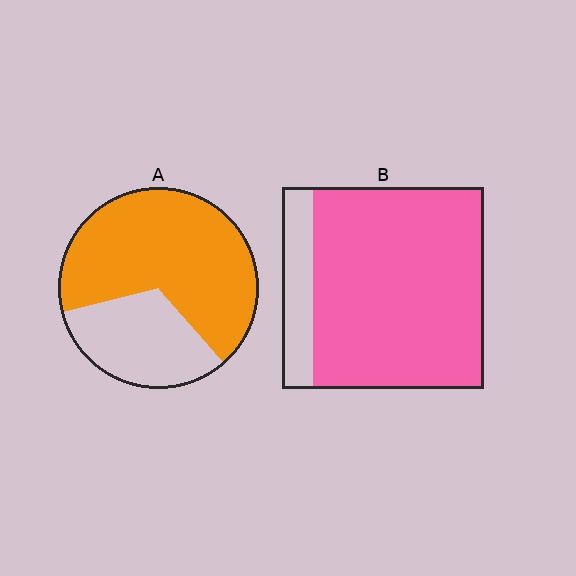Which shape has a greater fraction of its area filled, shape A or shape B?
Shape B.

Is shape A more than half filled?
Yes.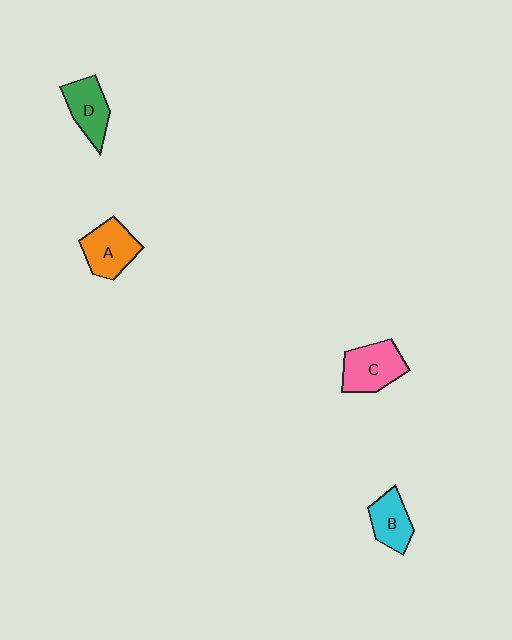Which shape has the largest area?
Shape C (pink).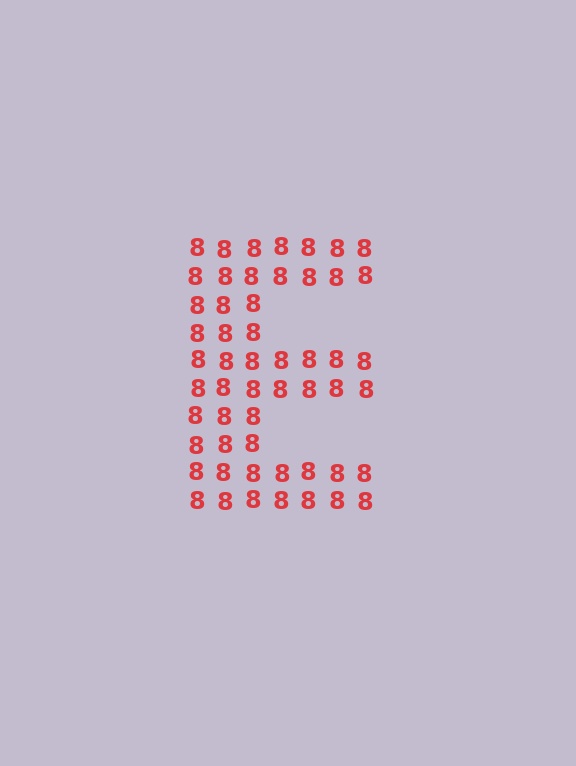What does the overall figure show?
The overall figure shows the letter E.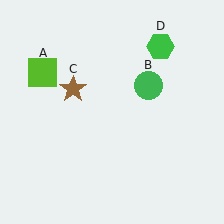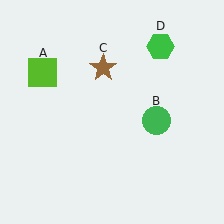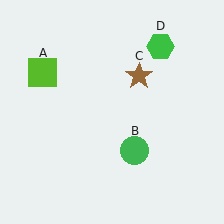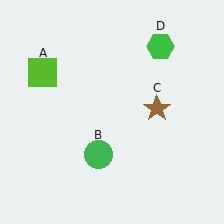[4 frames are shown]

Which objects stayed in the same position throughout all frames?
Lime square (object A) and green hexagon (object D) remained stationary.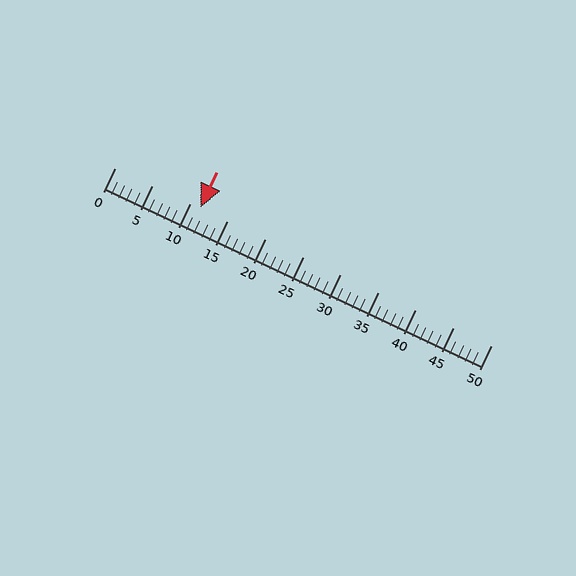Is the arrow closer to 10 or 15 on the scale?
The arrow is closer to 10.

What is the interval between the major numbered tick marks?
The major tick marks are spaced 5 units apart.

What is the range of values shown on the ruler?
The ruler shows values from 0 to 50.